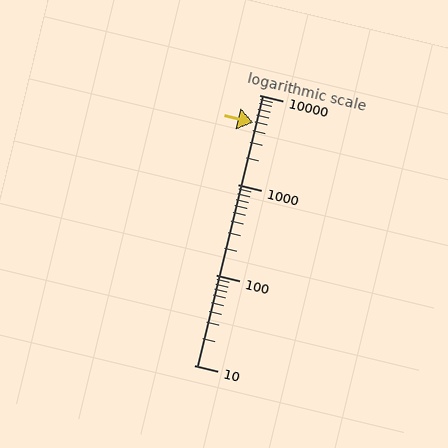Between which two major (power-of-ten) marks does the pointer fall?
The pointer is between 1000 and 10000.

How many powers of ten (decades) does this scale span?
The scale spans 3 decades, from 10 to 10000.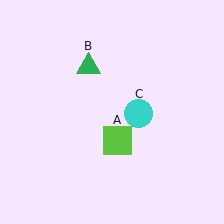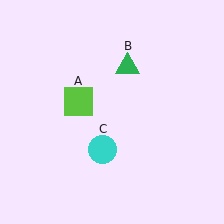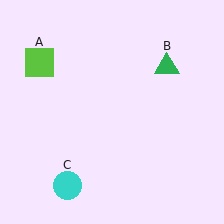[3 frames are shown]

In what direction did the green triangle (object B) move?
The green triangle (object B) moved right.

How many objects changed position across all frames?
3 objects changed position: lime square (object A), green triangle (object B), cyan circle (object C).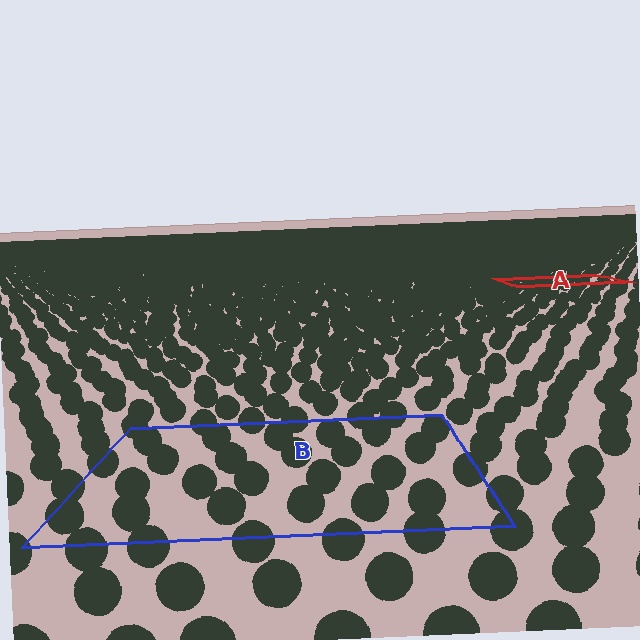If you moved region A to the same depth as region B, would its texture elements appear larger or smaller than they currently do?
They would appear larger. At a closer depth, the same texture elements are projected at a bigger on-screen size.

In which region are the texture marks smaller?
The texture marks are smaller in region A, because it is farther away.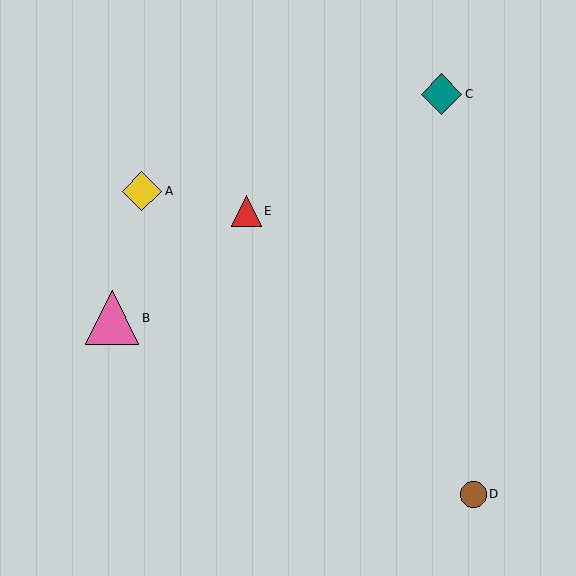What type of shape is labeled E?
Shape E is a red triangle.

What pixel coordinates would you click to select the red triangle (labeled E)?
Click at (246, 211) to select the red triangle E.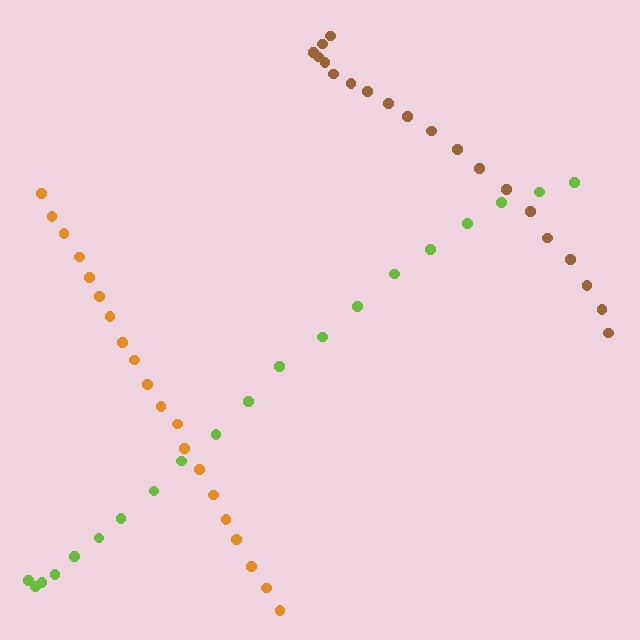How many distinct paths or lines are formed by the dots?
There are 3 distinct paths.